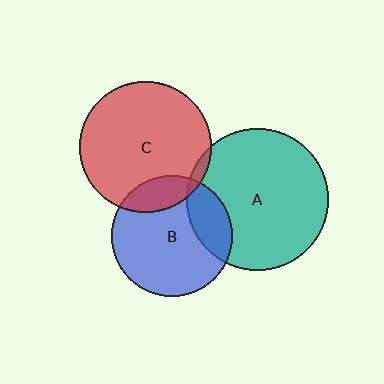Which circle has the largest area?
Circle A (teal).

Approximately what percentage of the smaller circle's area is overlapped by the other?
Approximately 20%.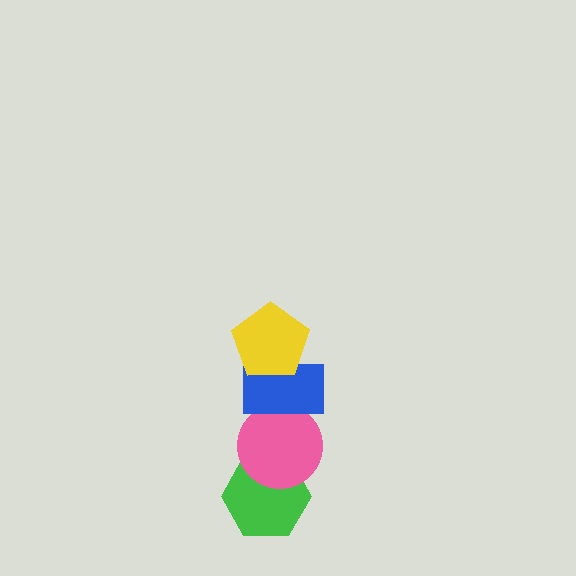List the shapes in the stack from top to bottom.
From top to bottom: the yellow pentagon, the blue rectangle, the pink circle, the green hexagon.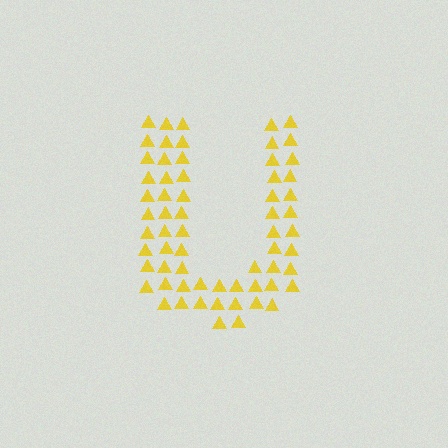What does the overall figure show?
The overall figure shows the letter U.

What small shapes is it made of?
It is made of small triangles.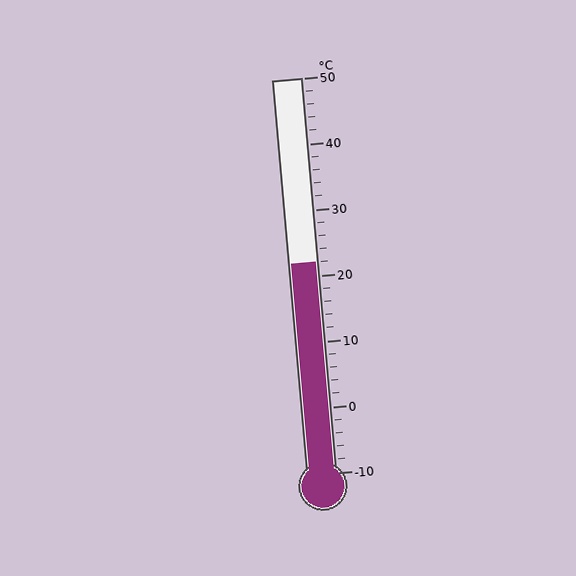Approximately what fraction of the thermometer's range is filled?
The thermometer is filled to approximately 55% of its range.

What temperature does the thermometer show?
The thermometer shows approximately 22°C.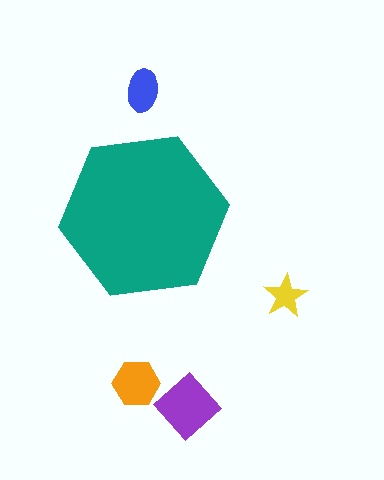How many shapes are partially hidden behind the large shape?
0 shapes are partially hidden.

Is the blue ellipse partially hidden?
No, the blue ellipse is fully visible.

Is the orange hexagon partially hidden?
No, the orange hexagon is fully visible.